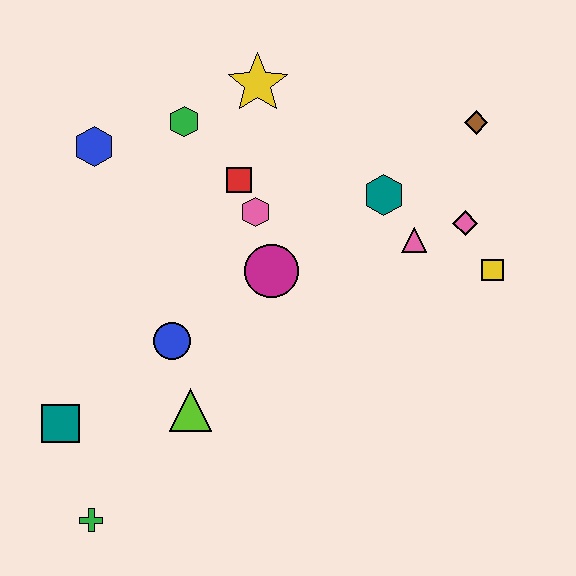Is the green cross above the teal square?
No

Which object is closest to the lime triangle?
The blue circle is closest to the lime triangle.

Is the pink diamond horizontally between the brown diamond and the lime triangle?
Yes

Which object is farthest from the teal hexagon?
The green cross is farthest from the teal hexagon.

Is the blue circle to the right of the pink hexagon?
No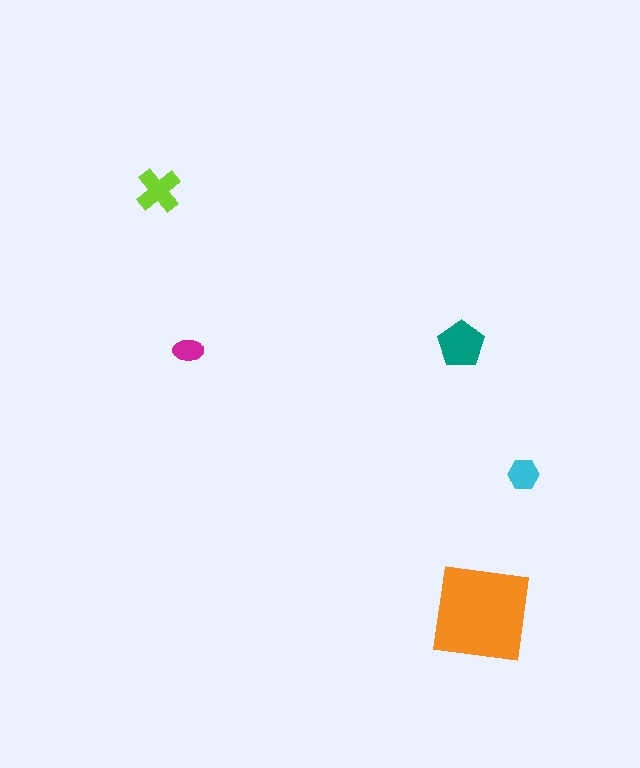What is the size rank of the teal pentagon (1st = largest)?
2nd.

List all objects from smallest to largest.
The magenta ellipse, the cyan hexagon, the lime cross, the teal pentagon, the orange square.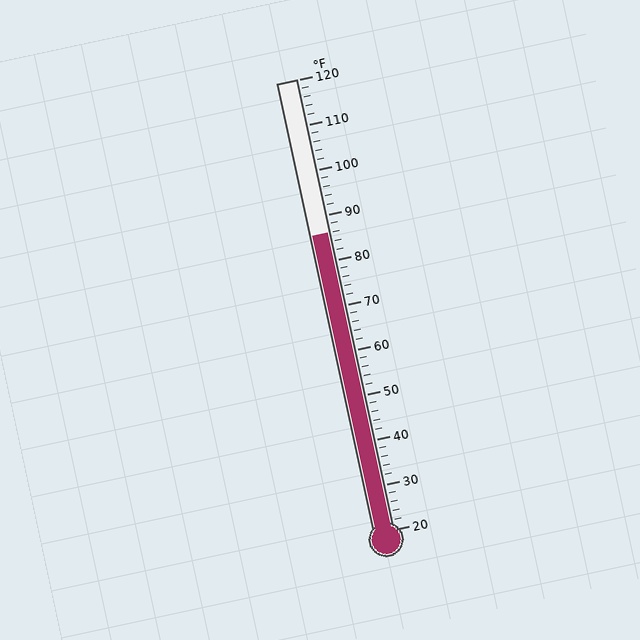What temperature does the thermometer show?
The thermometer shows approximately 86°F.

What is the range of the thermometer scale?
The thermometer scale ranges from 20°F to 120°F.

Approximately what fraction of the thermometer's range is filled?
The thermometer is filled to approximately 65% of its range.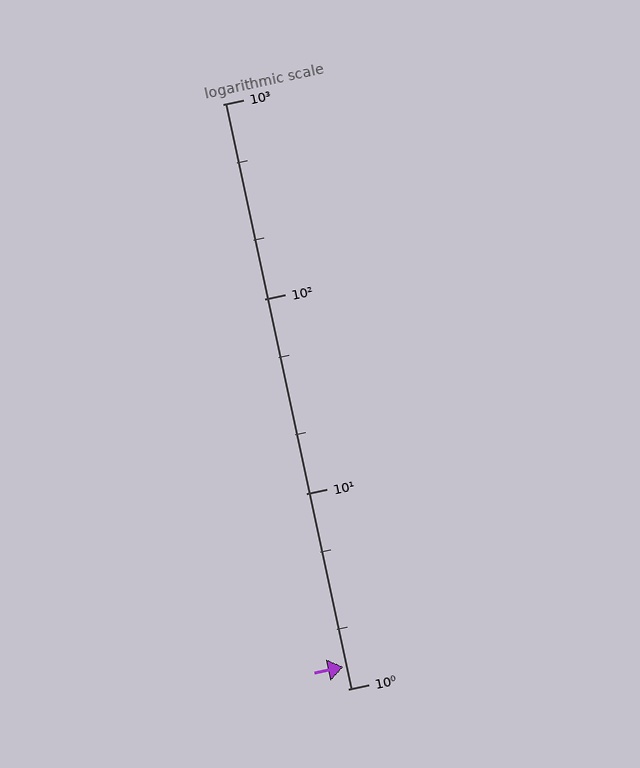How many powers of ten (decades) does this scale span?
The scale spans 3 decades, from 1 to 1000.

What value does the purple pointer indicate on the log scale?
The pointer indicates approximately 1.3.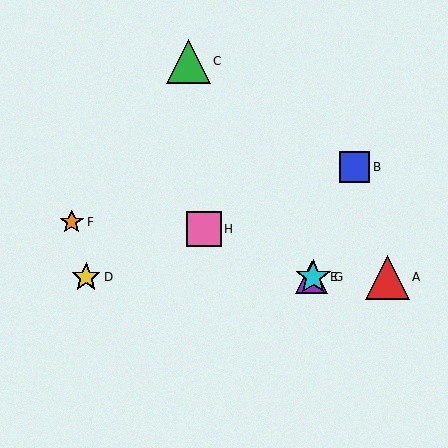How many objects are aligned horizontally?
4 objects (A, D, E, G) are aligned horizontally.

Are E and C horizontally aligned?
No, E is at y≈277 and C is at y≈61.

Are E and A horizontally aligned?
Yes, both are at y≈277.